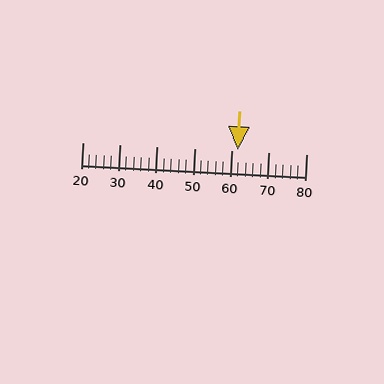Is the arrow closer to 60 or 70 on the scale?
The arrow is closer to 60.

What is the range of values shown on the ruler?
The ruler shows values from 20 to 80.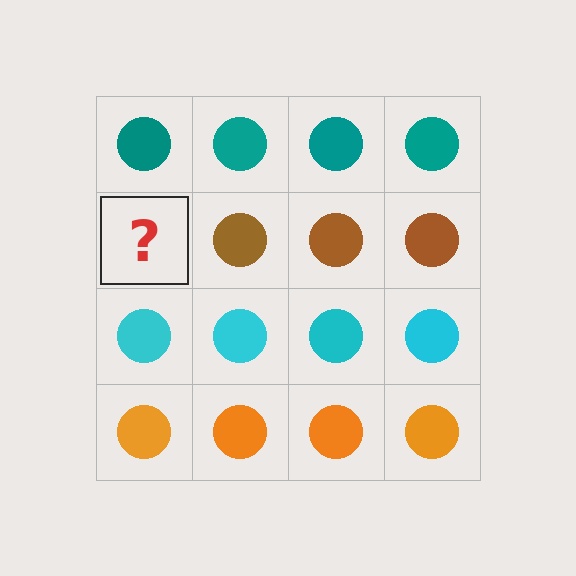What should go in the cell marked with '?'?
The missing cell should contain a brown circle.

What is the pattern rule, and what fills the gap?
The rule is that each row has a consistent color. The gap should be filled with a brown circle.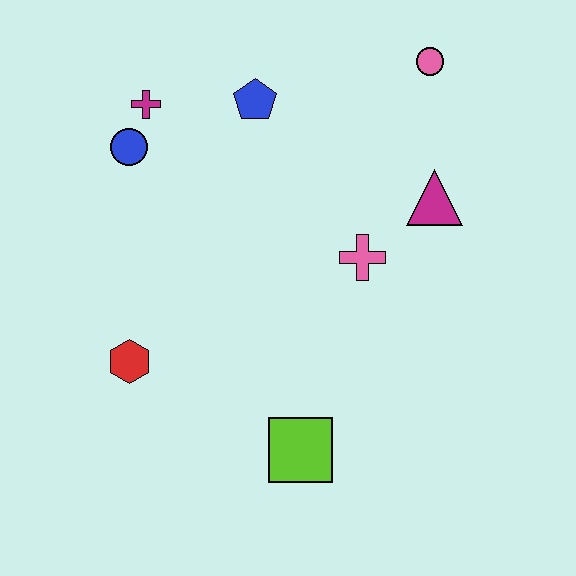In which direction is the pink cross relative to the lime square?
The pink cross is above the lime square.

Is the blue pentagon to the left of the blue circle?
No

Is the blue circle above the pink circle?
No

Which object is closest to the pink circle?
The magenta triangle is closest to the pink circle.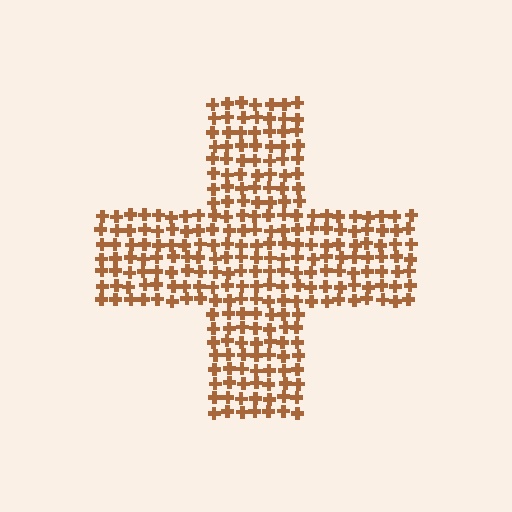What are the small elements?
The small elements are crosses.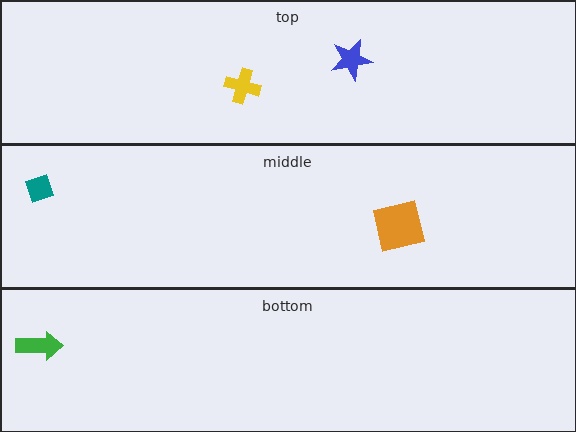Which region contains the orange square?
The middle region.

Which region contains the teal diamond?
The middle region.